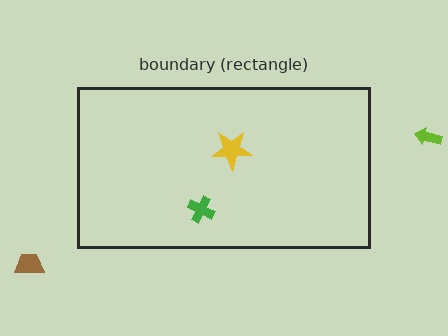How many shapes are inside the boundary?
2 inside, 2 outside.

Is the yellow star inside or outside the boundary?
Inside.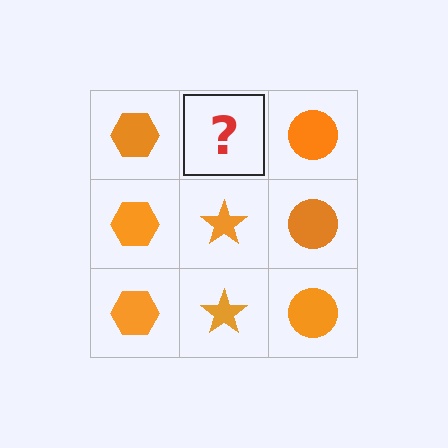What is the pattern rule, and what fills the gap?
The rule is that each column has a consistent shape. The gap should be filled with an orange star.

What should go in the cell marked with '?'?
The missing cell should contain an orange star.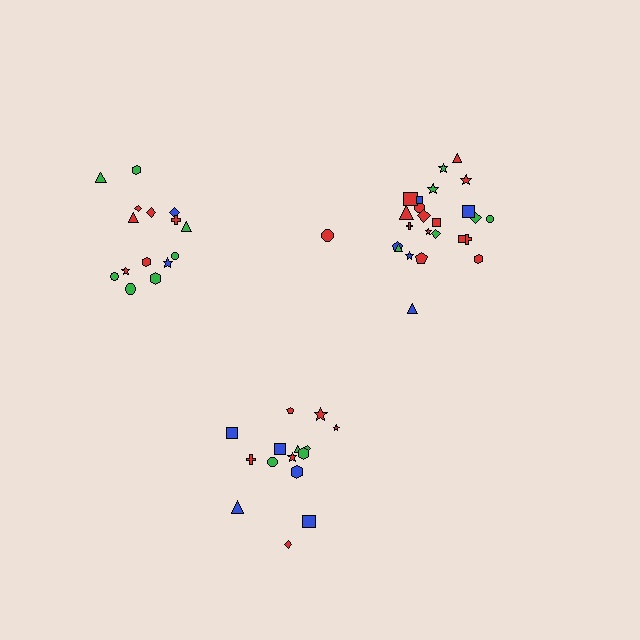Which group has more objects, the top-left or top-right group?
The top-right group.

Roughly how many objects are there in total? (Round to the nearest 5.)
Roughly 55 objects in total.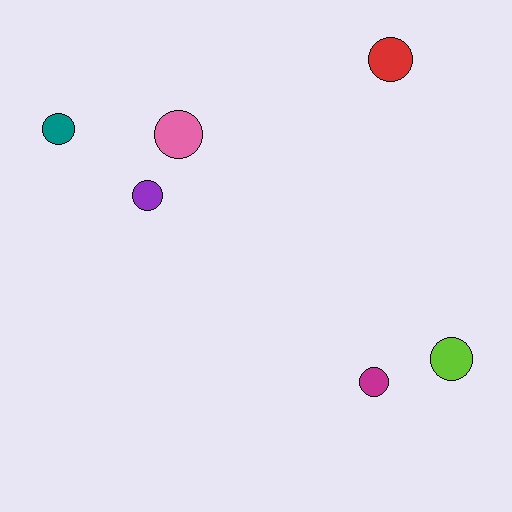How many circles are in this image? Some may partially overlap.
There are 6 circles.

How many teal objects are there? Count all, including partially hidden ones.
There is 1 teal object.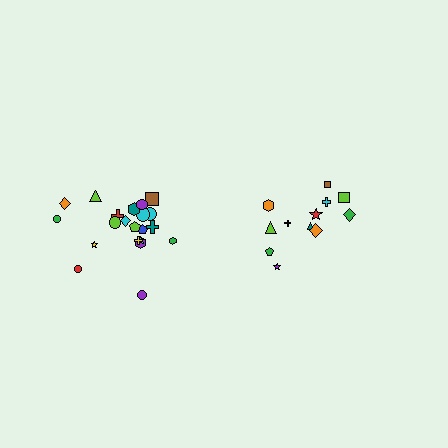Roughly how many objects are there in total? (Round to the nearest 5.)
Roughly 35 objects in total.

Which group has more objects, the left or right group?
The left group.